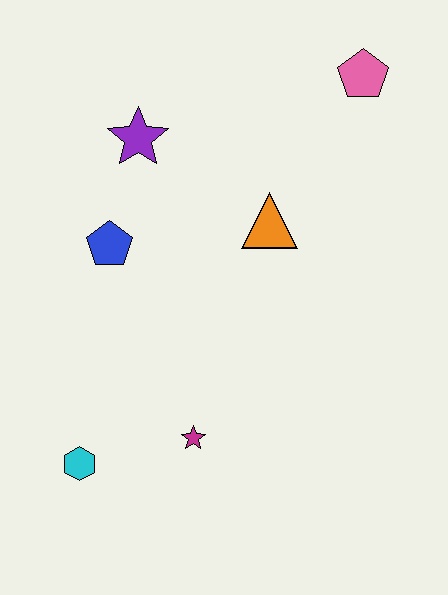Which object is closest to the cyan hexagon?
The magenta star is closest to the cyan hexagon.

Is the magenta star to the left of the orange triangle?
Yes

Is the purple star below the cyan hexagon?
No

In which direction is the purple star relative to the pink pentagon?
The purple star is to the left of the pink pentagon.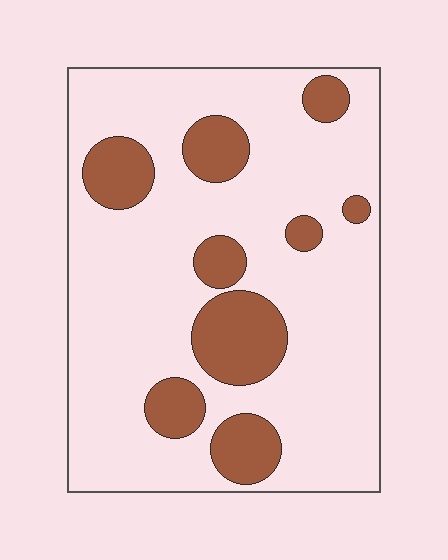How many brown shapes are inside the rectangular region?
9.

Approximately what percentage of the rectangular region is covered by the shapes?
Approximately 20%.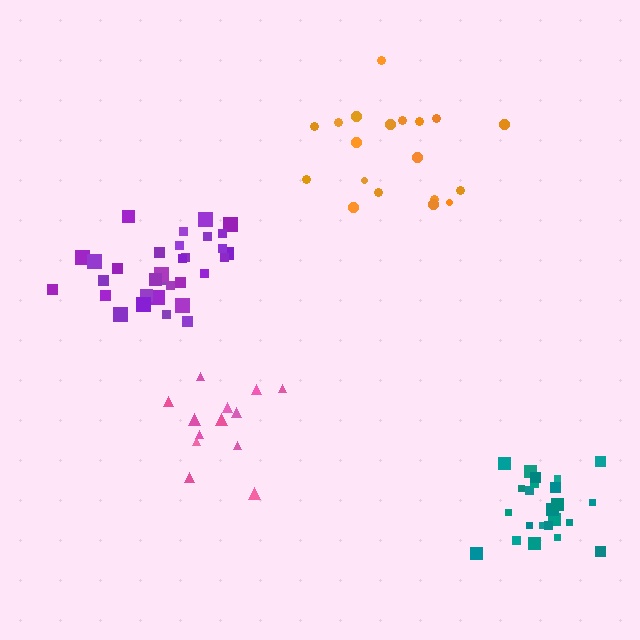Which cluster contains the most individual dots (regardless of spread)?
Purple (32).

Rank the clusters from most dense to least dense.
teal, purple, orange, pink.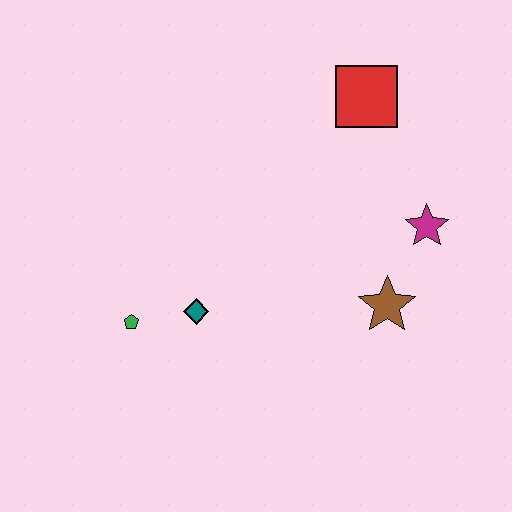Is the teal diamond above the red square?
No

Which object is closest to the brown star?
The magenta star is closest to the brown star.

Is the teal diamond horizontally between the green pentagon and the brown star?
Yes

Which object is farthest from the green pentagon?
The red square is farthest from the green pentagon.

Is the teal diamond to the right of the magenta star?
No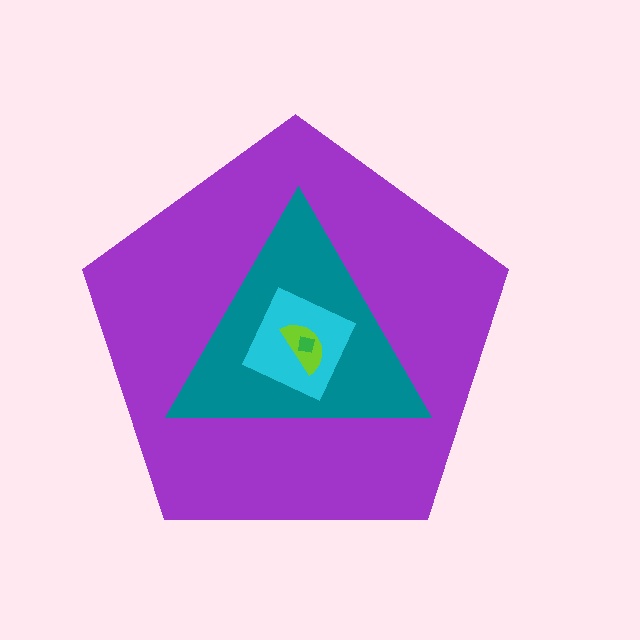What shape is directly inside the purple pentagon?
The teal triangle.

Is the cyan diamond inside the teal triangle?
Yes.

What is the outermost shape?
The purple pentagon.